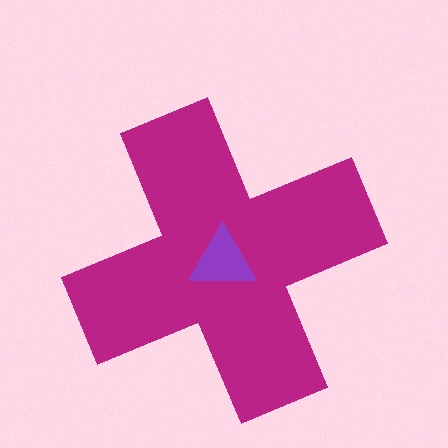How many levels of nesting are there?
2.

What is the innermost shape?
The purple triangle.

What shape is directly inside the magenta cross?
The purple triangle.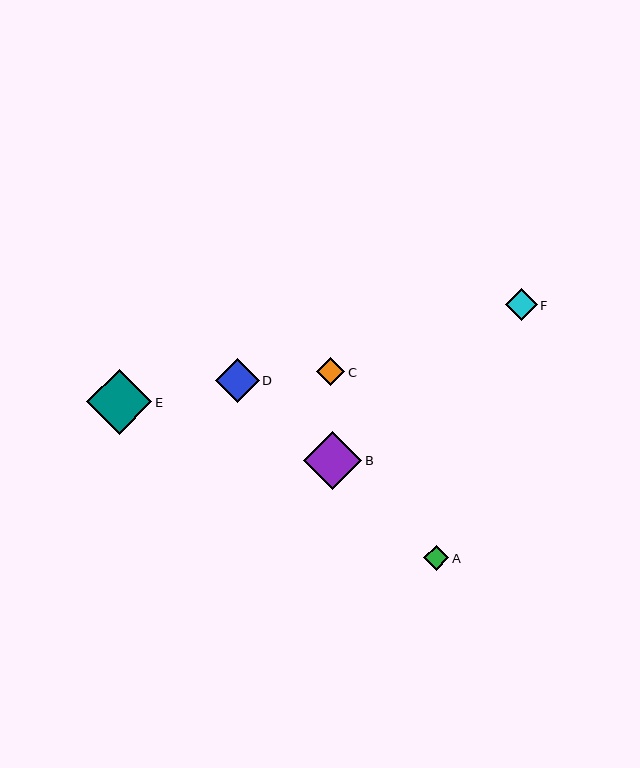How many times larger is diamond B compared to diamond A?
Diamond B is approximately 2.3 times the size of diamond A.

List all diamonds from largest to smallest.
From largest to smallest: E, B, D, F, C, A.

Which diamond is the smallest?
Diamond A is the smallest with a size of approximately 25 pixels.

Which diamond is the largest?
Diamond E is the largest with a size of approximately 65 pixels.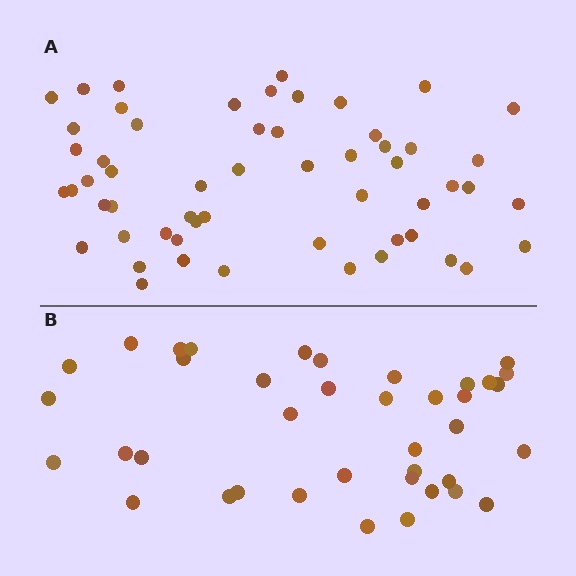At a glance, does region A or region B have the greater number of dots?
Region A (the top region) has more dots.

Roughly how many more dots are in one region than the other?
Region A has approximately 15 more dots than region B.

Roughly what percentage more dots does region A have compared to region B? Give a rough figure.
About 45% more.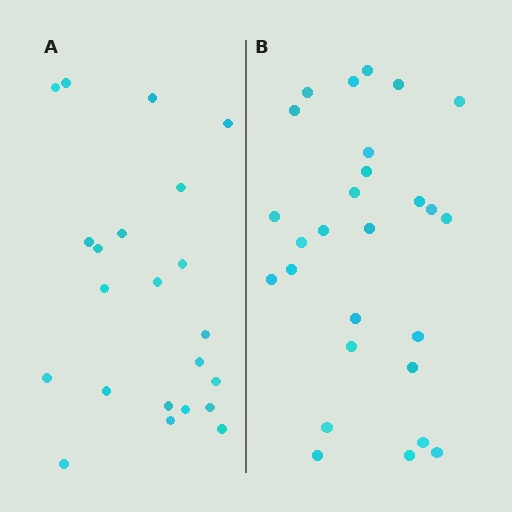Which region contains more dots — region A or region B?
Region B (the right region) has more dots.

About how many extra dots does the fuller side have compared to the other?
Region B has about 5 more dots than region A.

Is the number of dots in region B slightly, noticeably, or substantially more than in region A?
Region B has only slightly more — the two regions are fairly close. The ratio is roughly 1.2 to 1.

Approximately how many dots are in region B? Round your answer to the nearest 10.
About 30 dots. (The exact count is 27, which rounds to 30.)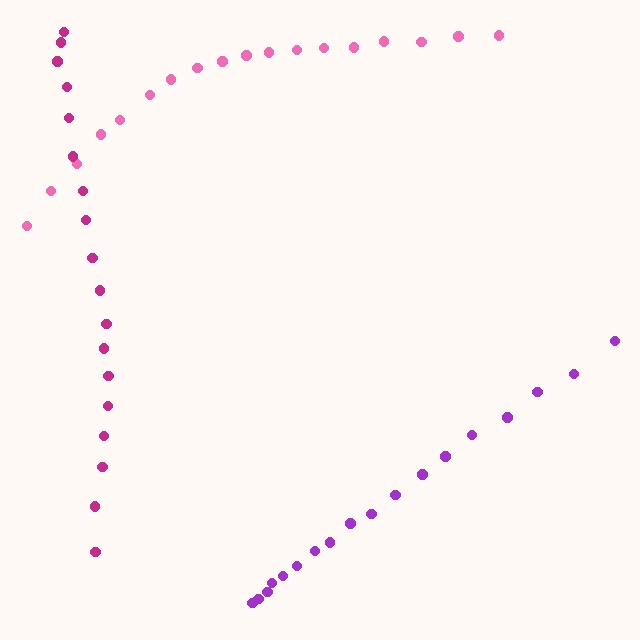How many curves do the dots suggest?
There are 3 distinct paths.